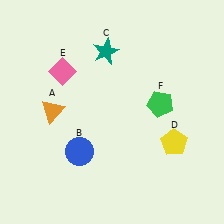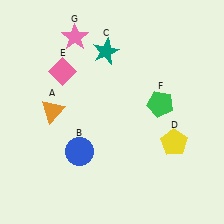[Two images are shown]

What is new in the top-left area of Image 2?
A pink star (G) was added in the top-left area of Image 2.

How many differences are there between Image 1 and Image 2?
There is 1 difference between the two images.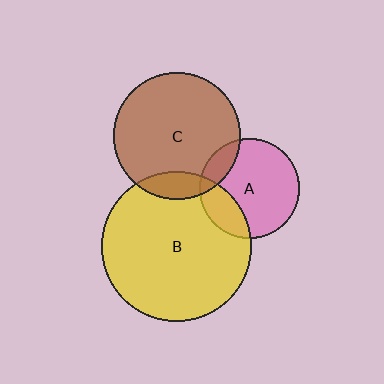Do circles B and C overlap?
Yes.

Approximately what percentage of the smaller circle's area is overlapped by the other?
Approximately 10%.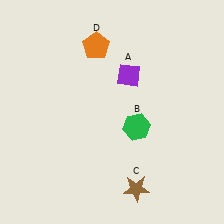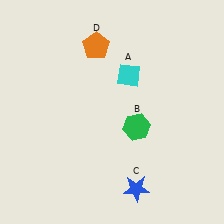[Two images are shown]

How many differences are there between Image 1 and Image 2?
There are 2 differences between the two images.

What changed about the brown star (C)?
In Image 1, C is brown. In Image 2, it changed to blue.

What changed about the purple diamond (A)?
In Image 1, A is purple. In Image 2, it changed to cyan.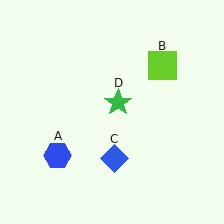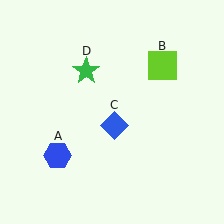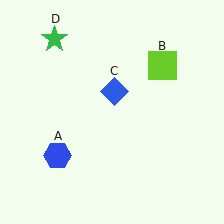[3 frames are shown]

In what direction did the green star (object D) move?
The green star (object D) moved up and to the left.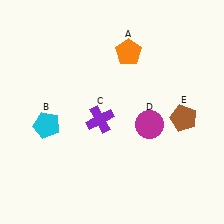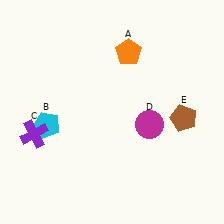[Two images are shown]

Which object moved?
The purple cross (C) moved left.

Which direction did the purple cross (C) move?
The purple cross (C) moved left.